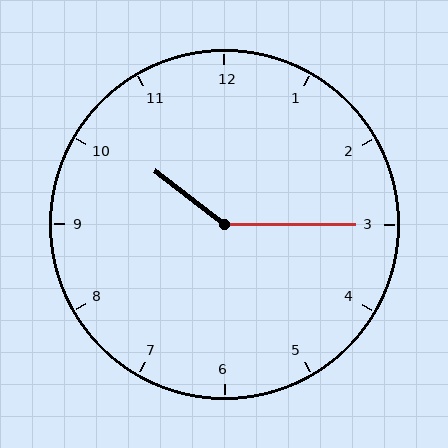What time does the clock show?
10:15.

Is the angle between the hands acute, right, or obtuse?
It is obtuse.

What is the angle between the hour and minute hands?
Approximately 142 degrees.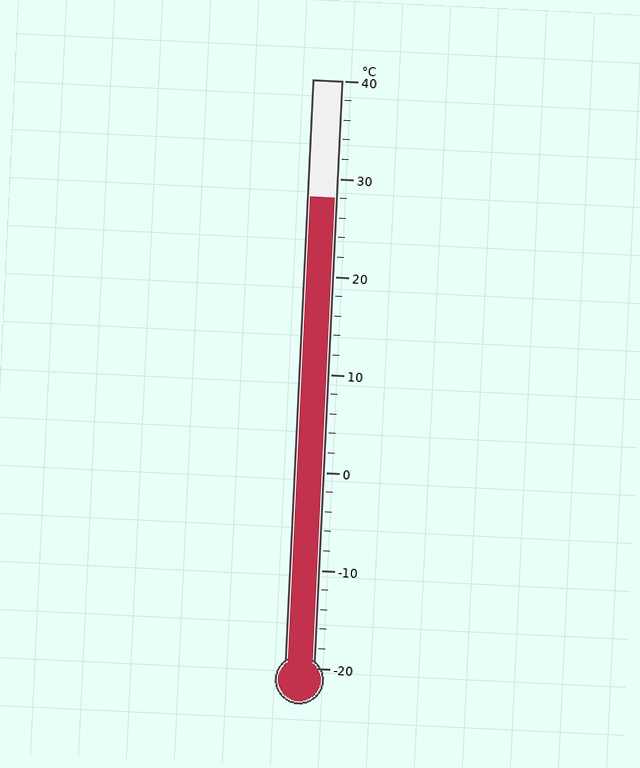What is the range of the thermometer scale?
The thermometer scale ranges from -20°C to 40°C.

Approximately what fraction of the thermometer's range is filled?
The thermometer is filled to approximately 80% of its range.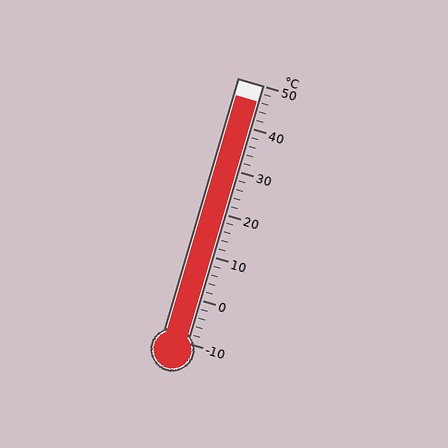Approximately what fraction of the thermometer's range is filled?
The thermometer is filled to approximately 95% of its range.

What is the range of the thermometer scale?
The thermometer scale ranges from -10°C to 50°C.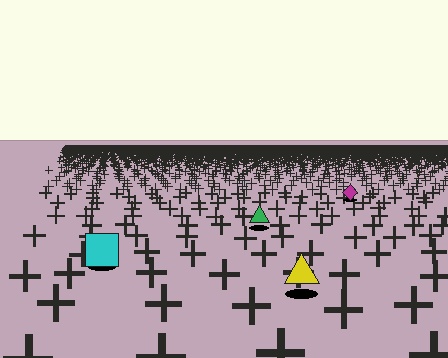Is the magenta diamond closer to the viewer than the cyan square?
No. The cyan square is closer — you can tell from the texture gradient: the ground texture is coarser near it.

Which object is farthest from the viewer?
The magenta diamond is farthest from the viewer. It appears smaller and the ground texture around it is denser.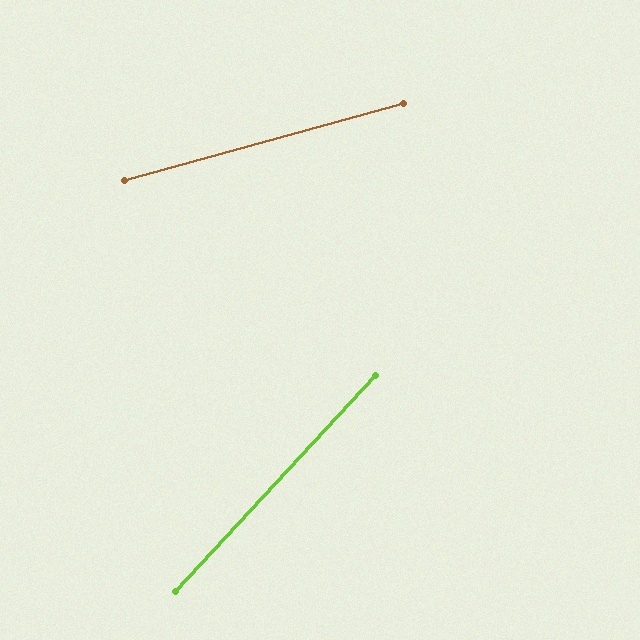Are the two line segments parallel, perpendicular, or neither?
Neither parallel nor perpendicular — they differ by about 32°.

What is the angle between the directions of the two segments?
Approximately 32 degrees.